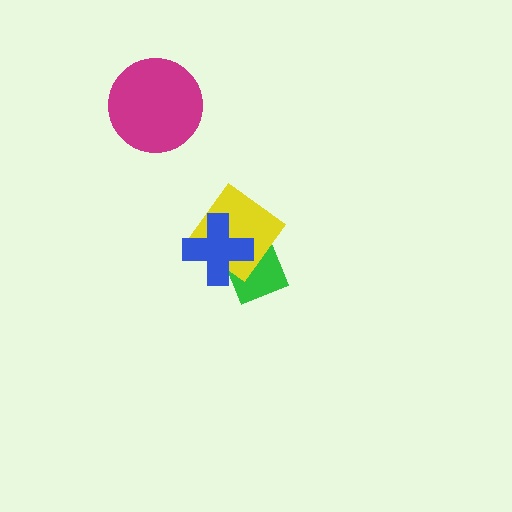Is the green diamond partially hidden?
Yes, it is partially covered by another shape.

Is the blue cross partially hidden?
No, no other shape covers it.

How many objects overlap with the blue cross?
2 objects overlap with the blue cross.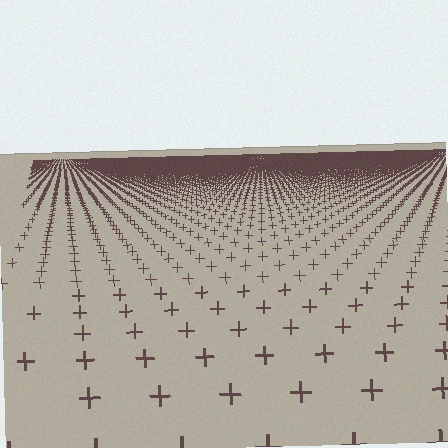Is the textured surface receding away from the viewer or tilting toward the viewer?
The surface is receding away from the viewer. Texture elements get smaller and denser toward the top.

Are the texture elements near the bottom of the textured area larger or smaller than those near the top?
Larger. Near the bottom, elements are closer to the viewer and appear at a bigger on-screen size.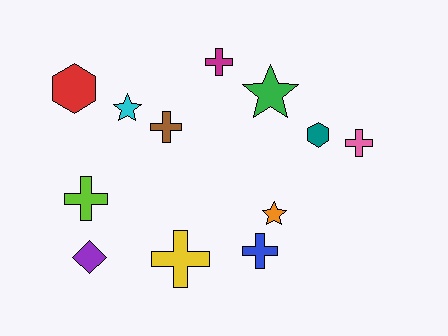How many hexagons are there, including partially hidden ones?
There are 2 hexagons.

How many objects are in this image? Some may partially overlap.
There are 12 objects.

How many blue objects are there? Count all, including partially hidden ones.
There is 1 blue object.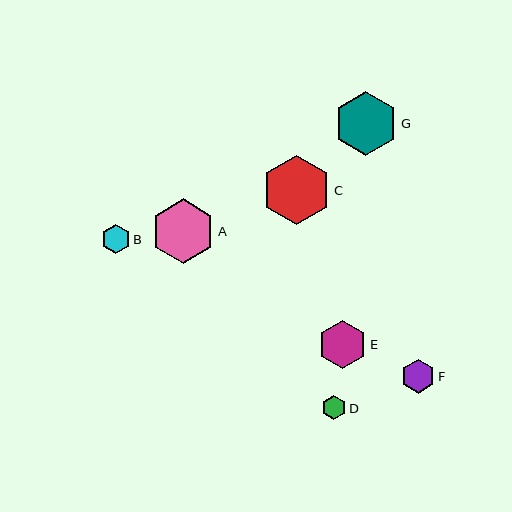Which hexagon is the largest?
Hexagon C is the largest with a size of approximately 69 pixels.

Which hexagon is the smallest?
Hexagon D is the smallest with a size of approximately 24 pixels.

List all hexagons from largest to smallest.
From largest to smallest: C, A, G, E, F, B, D.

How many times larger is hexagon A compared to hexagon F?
Hexagon A is approximately 1.9 times the size of hexagon F.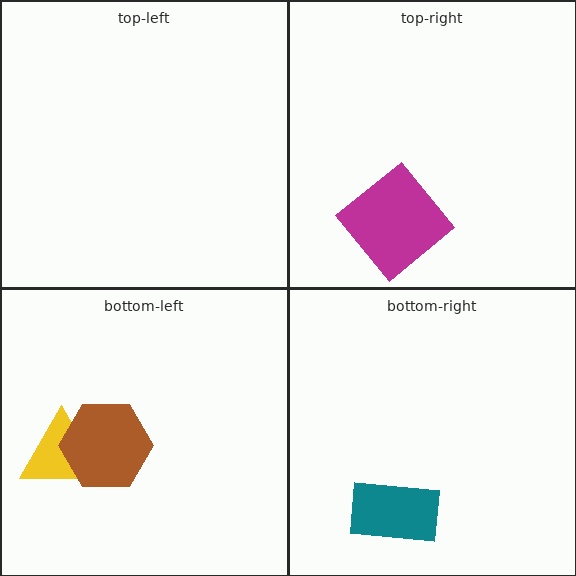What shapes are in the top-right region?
The magenta diamond.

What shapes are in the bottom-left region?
The yellow triangle, the brown hexagon.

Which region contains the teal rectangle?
The bottom-right region.